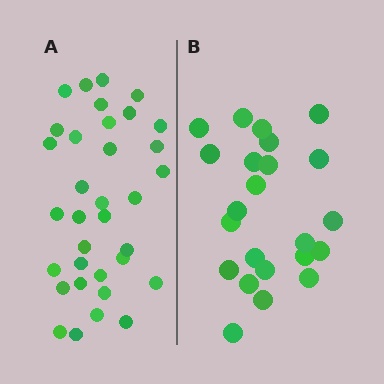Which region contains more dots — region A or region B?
Region A (the left region) has more dots.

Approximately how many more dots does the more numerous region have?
Region A has roughly 12 or so more dots than region B.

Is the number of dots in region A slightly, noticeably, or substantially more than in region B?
Region A has substantially more. The ratio is roughly 1.5 to 1.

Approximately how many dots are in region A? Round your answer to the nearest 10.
About 30 dots. (The exact count is 34, which rounds to 30.)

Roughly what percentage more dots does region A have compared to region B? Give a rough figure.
About 50% more.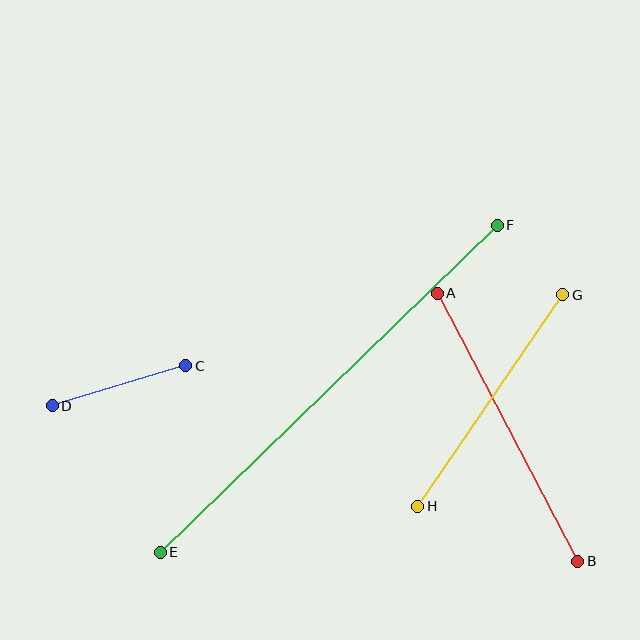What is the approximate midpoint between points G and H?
The midpoint is at approximately (490, 400) pixels.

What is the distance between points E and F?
The distance is approximately 470 pixels.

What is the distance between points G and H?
The distance is approximately 257 pixels.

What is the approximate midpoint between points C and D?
The midpoint is at approximately (119, 386) pixels.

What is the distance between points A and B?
The distance is approximately 303 pixels.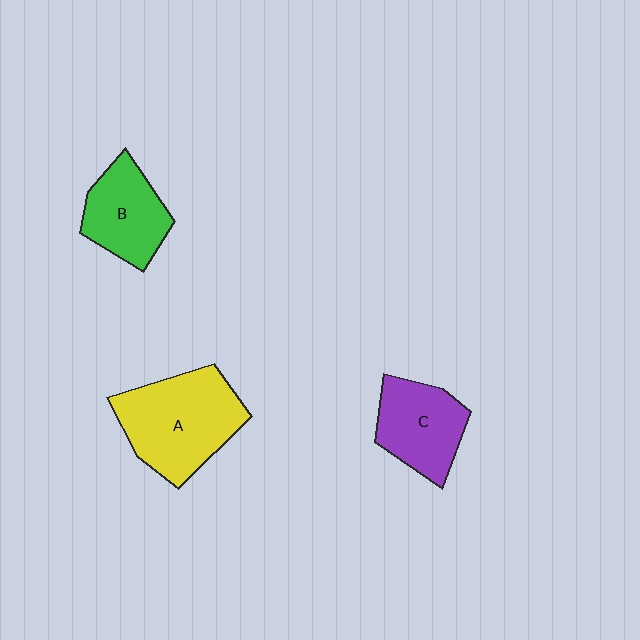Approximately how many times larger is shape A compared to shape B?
Approximately 1.5 times.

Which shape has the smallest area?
Shape B (green).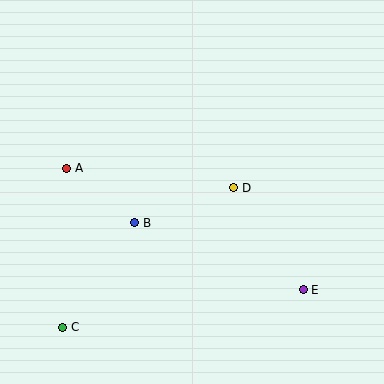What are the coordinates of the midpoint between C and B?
The midpoint between C and B is at (99, 275).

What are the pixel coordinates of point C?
Point C is at (63, 327).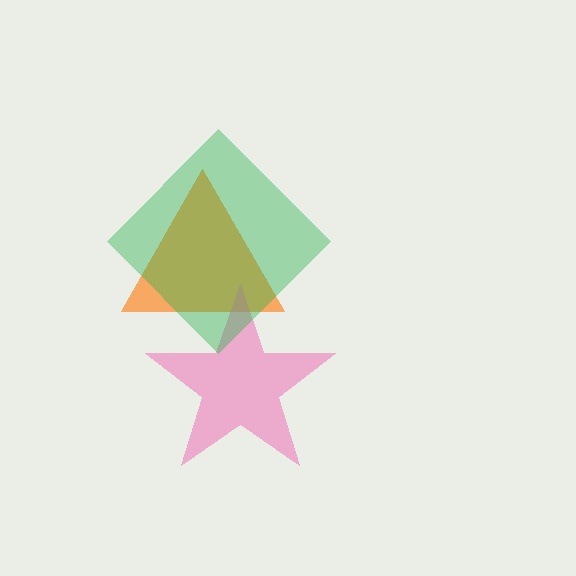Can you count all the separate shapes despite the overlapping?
Yes, there are 3 separate shapes.